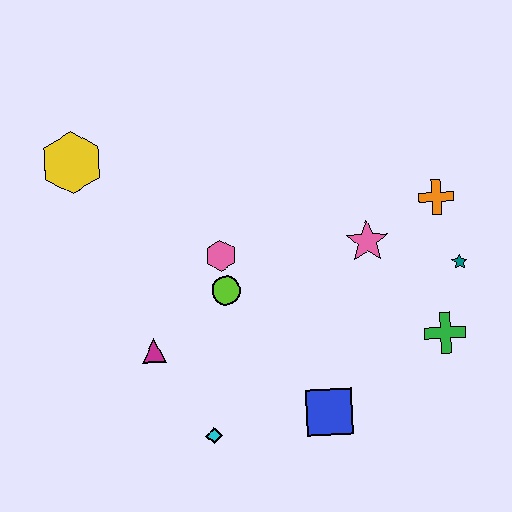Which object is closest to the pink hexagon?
The lime circle is closest to the pink hexagon.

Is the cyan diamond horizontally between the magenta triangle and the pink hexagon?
Yes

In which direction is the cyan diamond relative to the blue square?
The cyan diamond is to the left of the blue square.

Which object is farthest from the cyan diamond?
The orange cross is farthest from the cyan diamond.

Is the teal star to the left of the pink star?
No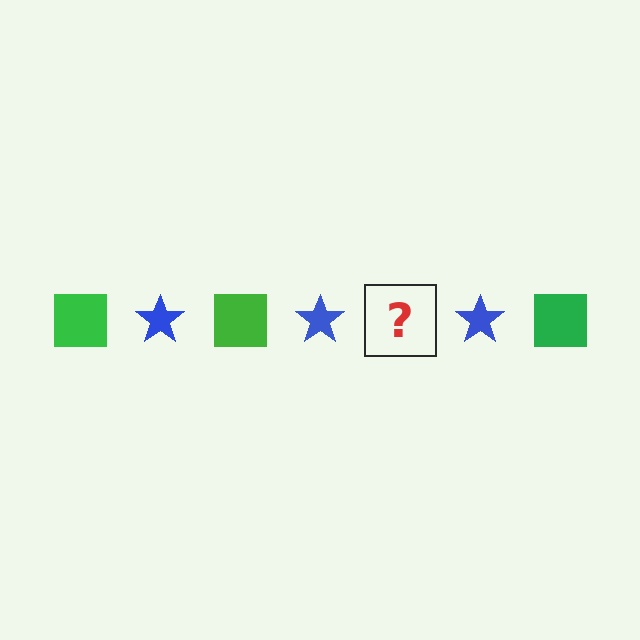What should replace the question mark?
The question mark should be replaced with a green square.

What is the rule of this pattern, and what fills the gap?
The rule is that the pattern alternates between green square and blue star. The gap should be filled with a green square.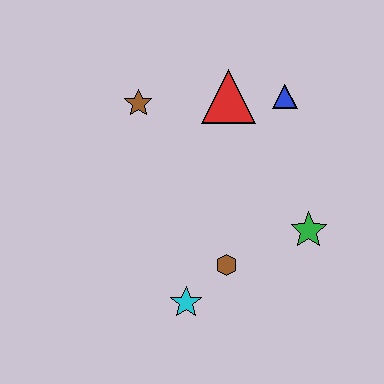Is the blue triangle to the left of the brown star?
No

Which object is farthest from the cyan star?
The blue triangle is farthest from the cyan star.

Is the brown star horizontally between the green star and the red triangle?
No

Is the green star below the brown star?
Yes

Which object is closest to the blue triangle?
The red triangle is closest to the blue triangle.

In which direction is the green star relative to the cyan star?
The green star is to the right of the cyan star.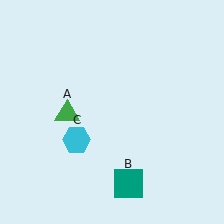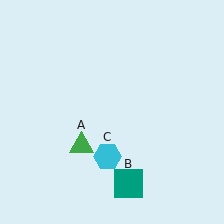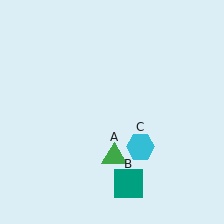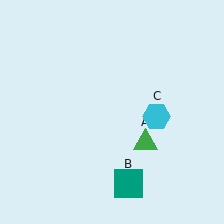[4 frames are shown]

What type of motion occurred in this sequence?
The green triangle (object A), cyan hexagon (object C) rotated counterclockwise around the center of the scene.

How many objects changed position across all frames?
2 objects changed position: green triangle (object A), cyan hexagon (object C).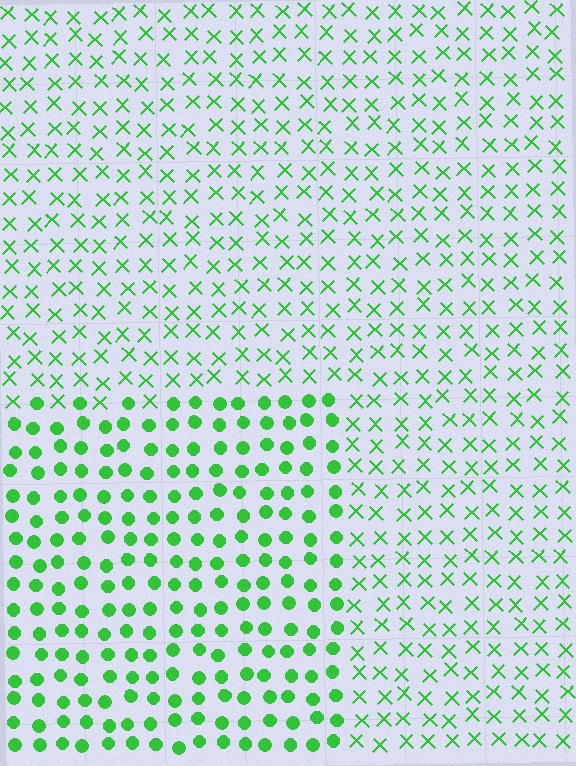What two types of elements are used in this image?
The image uses circles inside the rectangle region and X marks outside it.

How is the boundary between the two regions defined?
The boundary is defined by a change in element shape: circles inside vs. X marks outside. All elements share the same color and spacing.